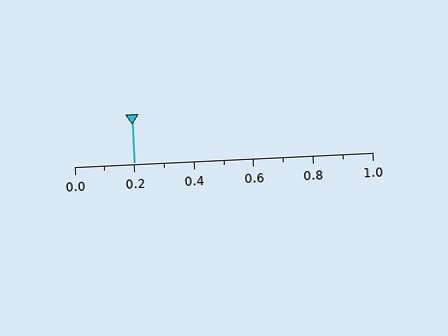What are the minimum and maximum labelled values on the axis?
The axis runs from 0.0 to 1.0.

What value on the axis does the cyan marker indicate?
The marker indicates approximately 0.2.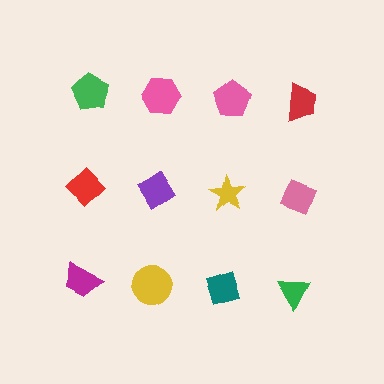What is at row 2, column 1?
A red diamond.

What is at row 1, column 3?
A pink pentagon.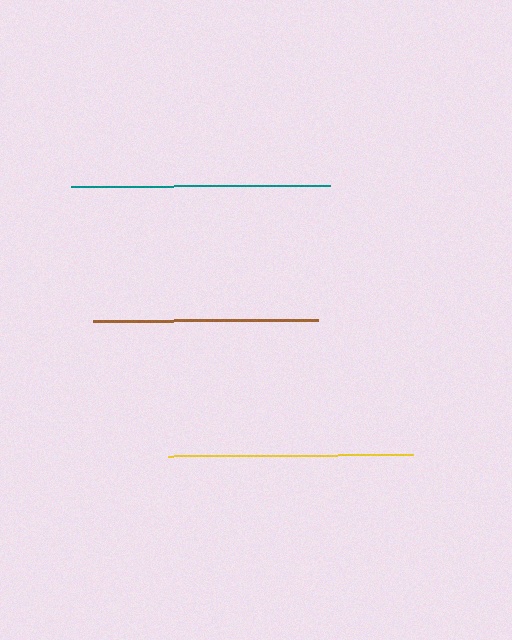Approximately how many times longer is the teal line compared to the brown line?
The teal line is approximately 1.1 times the length of the brown line.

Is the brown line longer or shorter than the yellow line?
The yellow line is longer than the brown line.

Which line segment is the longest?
The teal line is the longest at approximately 259 pixels.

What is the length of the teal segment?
The teal segment is approximately 259 pixels long.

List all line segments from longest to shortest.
From longest to shortest: teal, yellow, brown.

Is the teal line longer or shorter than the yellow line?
The teal line is longer than the yellow line.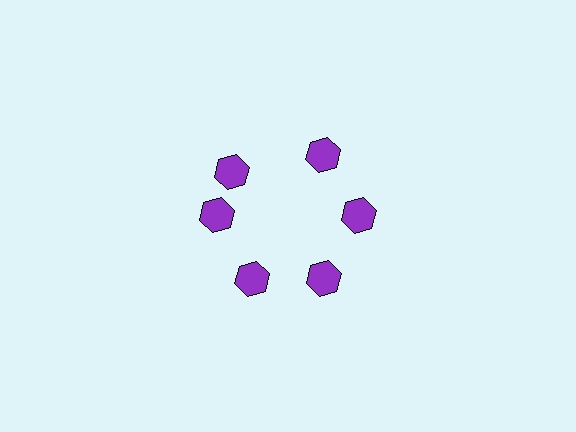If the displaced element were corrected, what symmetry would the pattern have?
It would have 6-fold rotational symmetry — the pattern would map onto itself every 60 degrees.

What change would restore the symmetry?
The symmetry would be restored by rotating it back into even spacing with its neighbors so that all 6 hexagons sit at equal angles and equal distance from the center.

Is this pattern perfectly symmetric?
No. The 6 purple hexagons are arranged in a ring, but one element near the 11 o'clock position is rotated out of alignment along the ring, breaking the 6-fold rotational symmetry.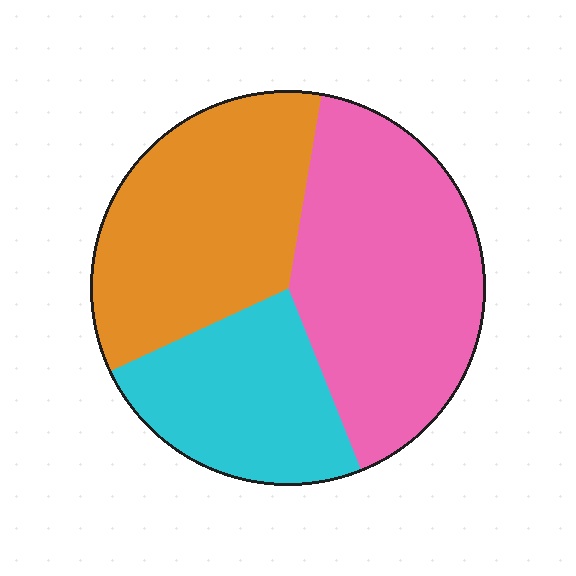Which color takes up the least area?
Cyan, at roughly 25%.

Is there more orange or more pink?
Pink.